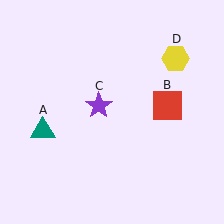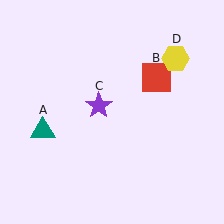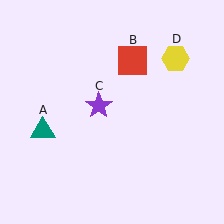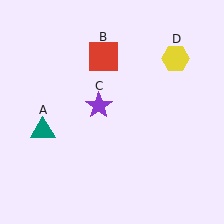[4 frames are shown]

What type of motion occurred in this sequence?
The red square (object B) rotated counterclockwise around the center of the scene.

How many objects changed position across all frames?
1 object changed position: red square (object B).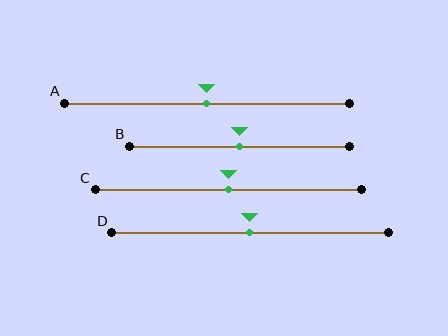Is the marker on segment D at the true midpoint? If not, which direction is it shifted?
Yes, the marker on segment D is at the true midpoint.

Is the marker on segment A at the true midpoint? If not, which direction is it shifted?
Yes, the marker on segment A is at the true midpoint.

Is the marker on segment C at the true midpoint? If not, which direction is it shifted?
Yes, the marker on segment C is at the true midpoint.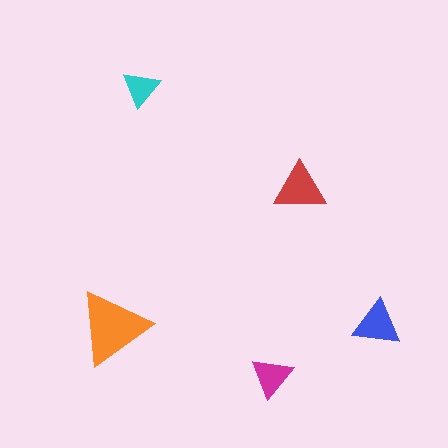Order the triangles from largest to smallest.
the orange one, the red one, the blue one, the magenta one, the cyan one.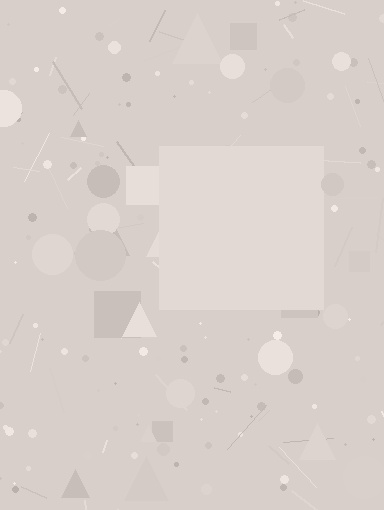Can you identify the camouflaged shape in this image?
The camouflaged shape is a square.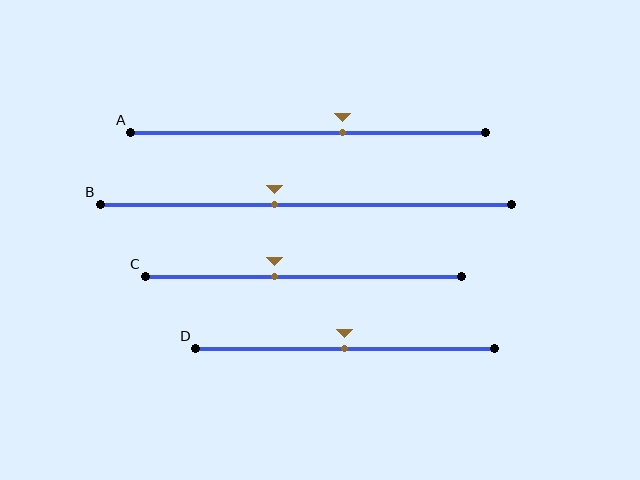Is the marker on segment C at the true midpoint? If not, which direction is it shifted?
No, the marker on segment C is shifted to the left by about 9% of the segment length.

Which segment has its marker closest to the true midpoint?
Segment D has its marker closest to the true midpoint.